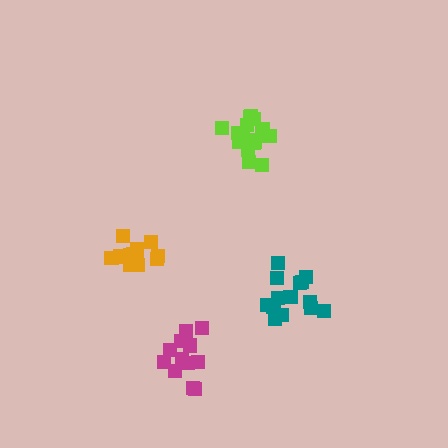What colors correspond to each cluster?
The clusters are colored: teal, orange, magenta, lime.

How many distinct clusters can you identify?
There are 4 distinct clusters.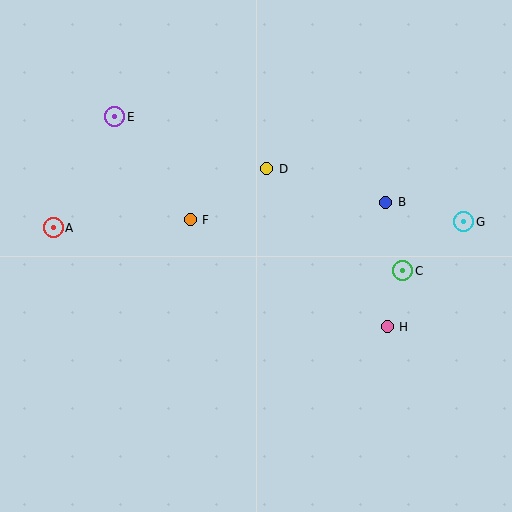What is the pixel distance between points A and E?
The distance between A and E is 126 pixels.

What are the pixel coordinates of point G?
Point G is at (464, 222).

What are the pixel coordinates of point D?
Point D is at (267, 169).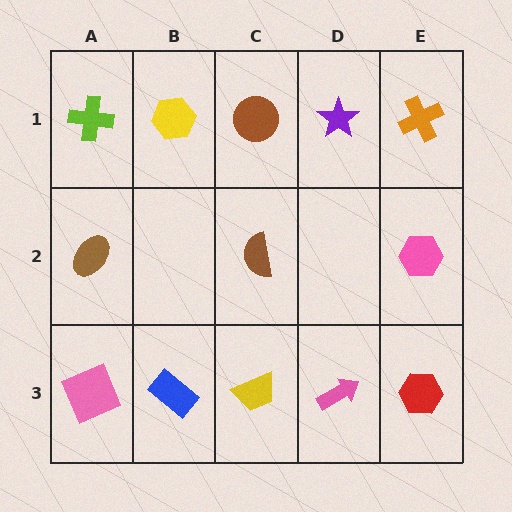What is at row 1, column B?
A yellow hexagon.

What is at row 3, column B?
A blue rectangle.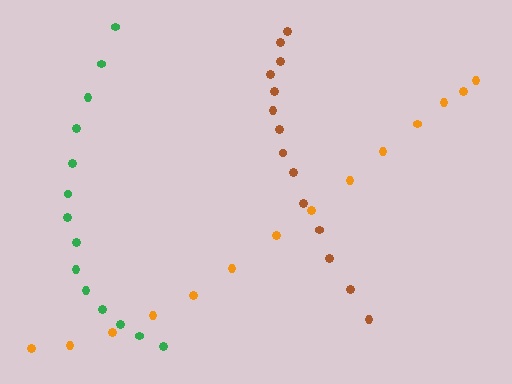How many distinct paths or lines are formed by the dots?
There are 3 distinct paths.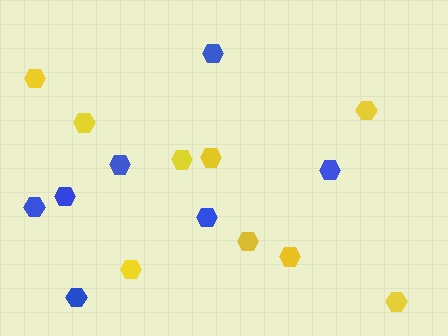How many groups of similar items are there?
There are 2 groups: one group of yellow hexagons (9) and one group of blue hexagons (7).